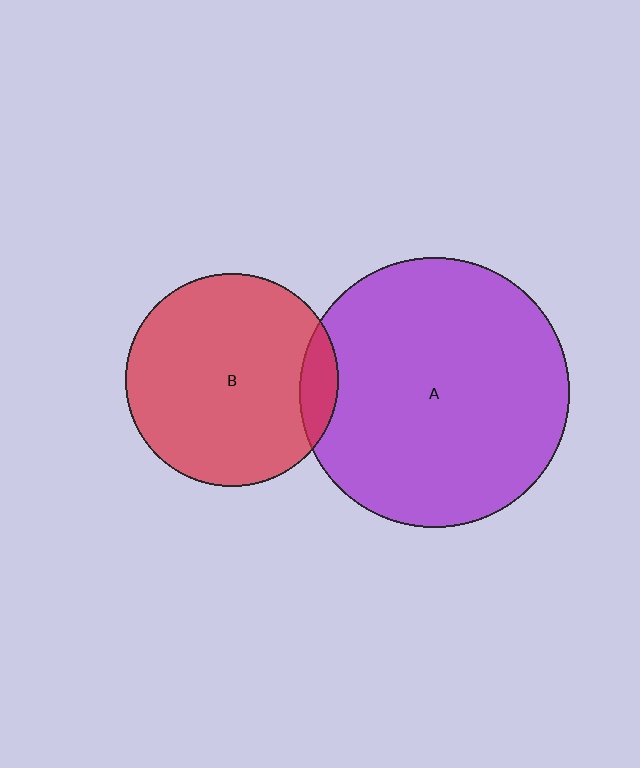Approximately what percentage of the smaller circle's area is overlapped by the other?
Approximately 10%.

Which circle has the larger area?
Circle A (purple).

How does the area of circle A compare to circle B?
Approximately 1.6 times.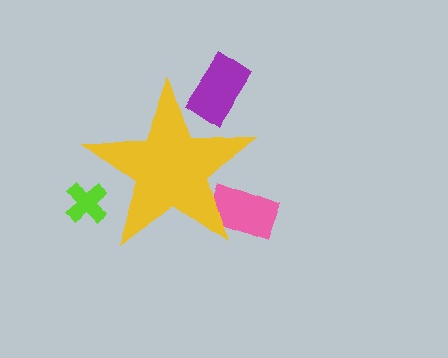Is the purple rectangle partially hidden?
Yes, the purple rectangle is partially hidden behind the yellow star.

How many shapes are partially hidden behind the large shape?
3 shapes are partially hidden.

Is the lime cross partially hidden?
Yes, the lime cross is partially hidden behind the yellow star.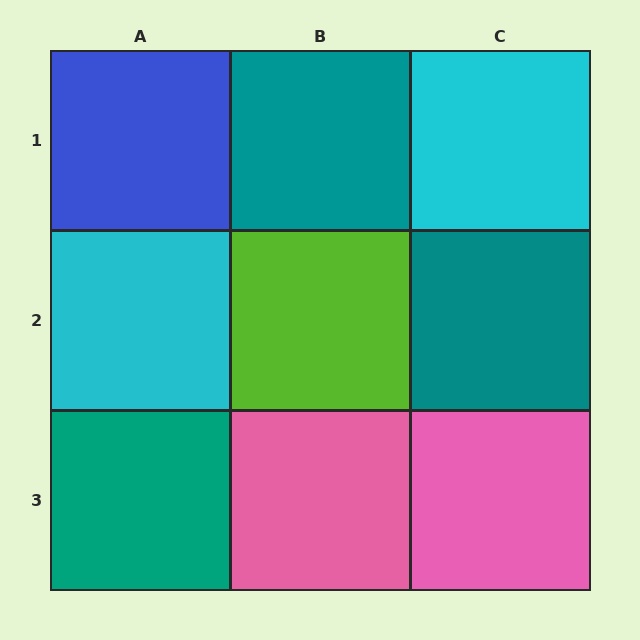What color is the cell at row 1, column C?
Cyan.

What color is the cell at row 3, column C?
Pink.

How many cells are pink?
2 cells are pink.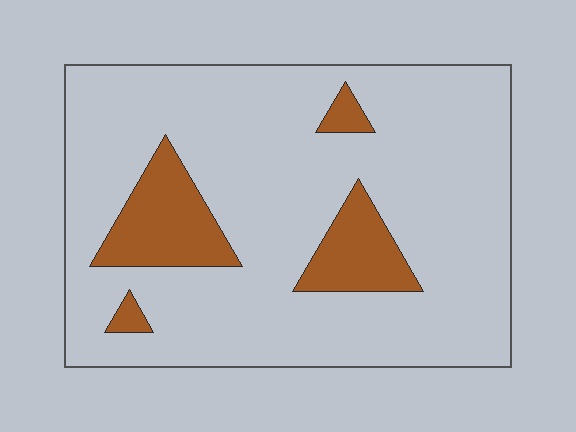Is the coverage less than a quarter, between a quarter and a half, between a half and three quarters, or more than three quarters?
Less than a quarter.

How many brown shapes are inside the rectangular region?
4.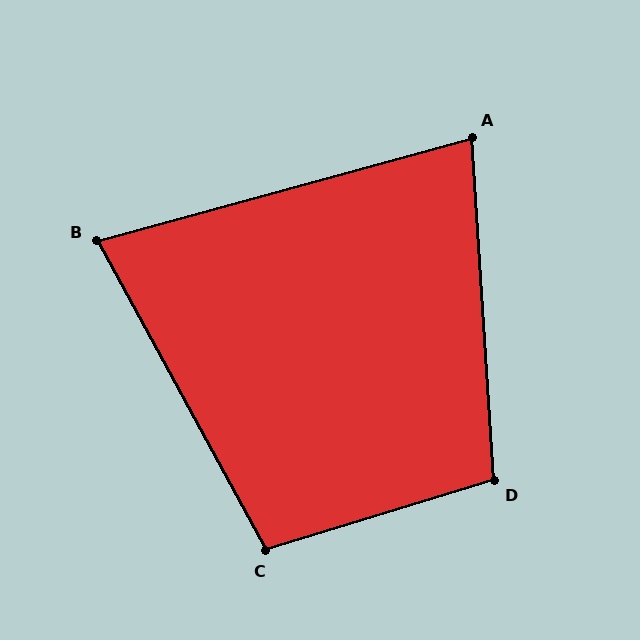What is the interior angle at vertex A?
Approximately 78 degrees (acute).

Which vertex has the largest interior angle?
D, at approximately 103 degrees.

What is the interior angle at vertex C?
Approximately 102 degrees (obtuse).